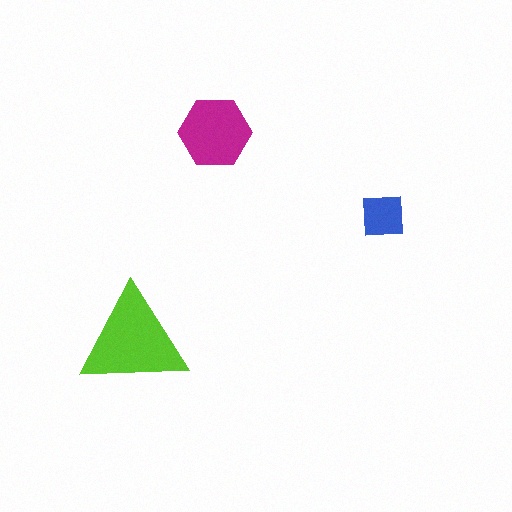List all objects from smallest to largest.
The blue square, the magenta hexagon, the lime triangle.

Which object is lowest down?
The lime triangle is bottommost.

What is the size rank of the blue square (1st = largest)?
3rd.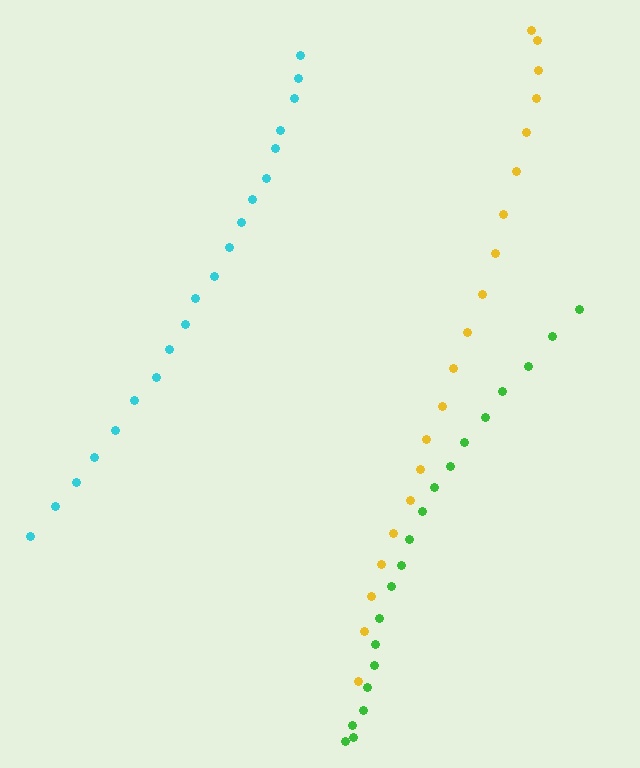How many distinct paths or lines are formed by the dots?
There are 3 distinct paths.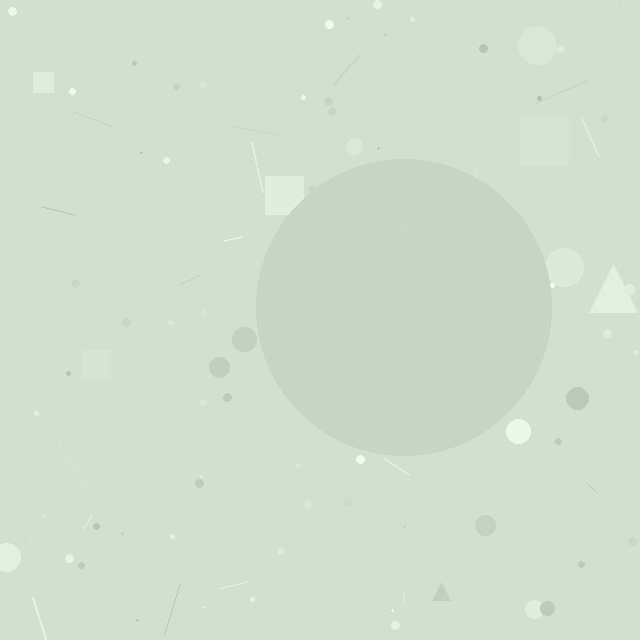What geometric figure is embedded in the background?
A circle is embedded in the background.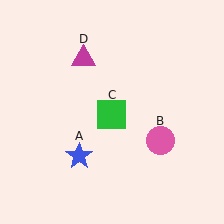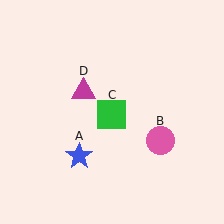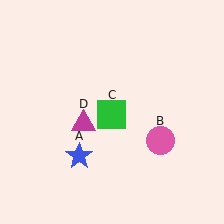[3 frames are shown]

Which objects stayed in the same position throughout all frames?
Blue star (object A) and pink circle (object B) and green square (object C) remained stationary.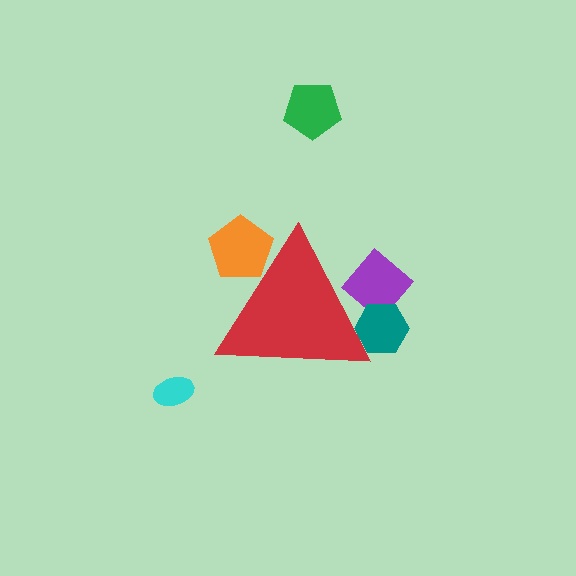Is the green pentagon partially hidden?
No, the green pentagon is fully visible.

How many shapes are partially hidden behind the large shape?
3 shapes are partially hidden.